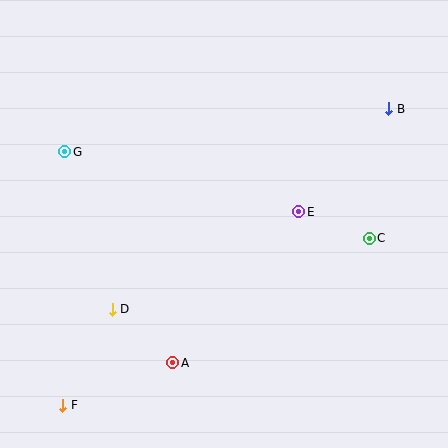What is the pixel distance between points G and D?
The distance between G and D is 165 pixels.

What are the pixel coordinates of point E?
Point E is at (299, 212).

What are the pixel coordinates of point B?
Point B is at (389, 109).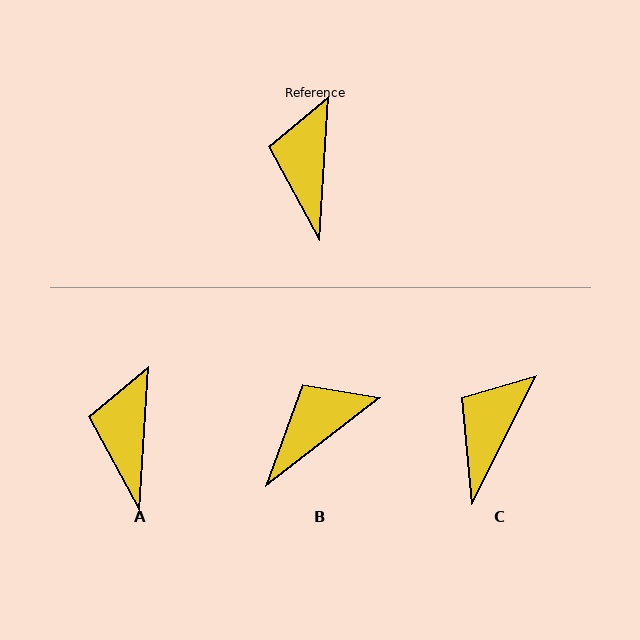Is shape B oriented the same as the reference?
No, it is off by about 49 degrees.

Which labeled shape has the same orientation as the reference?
A.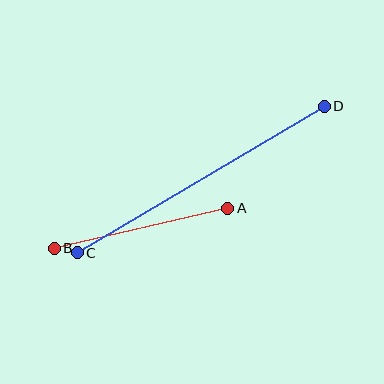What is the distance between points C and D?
The distance is approximately 287 pixels.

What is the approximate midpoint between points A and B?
The midpoint is at approximately (141, 228) pixels.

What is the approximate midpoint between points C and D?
The midpoint is at approximately (201, 179) pixels.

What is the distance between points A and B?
The distance is approximately 178 pixels.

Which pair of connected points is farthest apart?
Points C and D are farthest apart.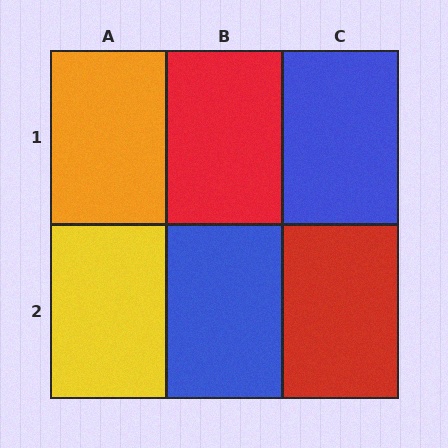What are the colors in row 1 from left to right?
Orange, red, blue.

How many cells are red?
2 cells are red.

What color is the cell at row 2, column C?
Red.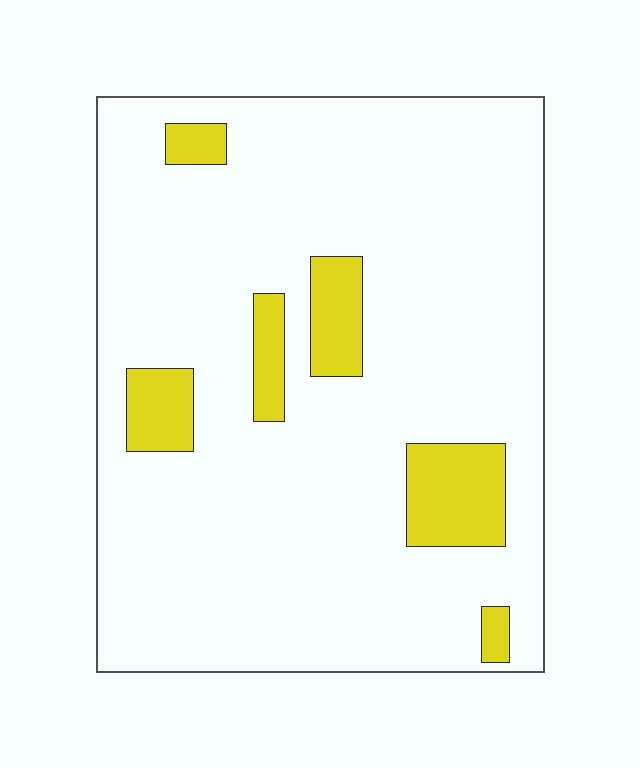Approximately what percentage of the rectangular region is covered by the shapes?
Approximately 10%.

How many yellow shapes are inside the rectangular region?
6.